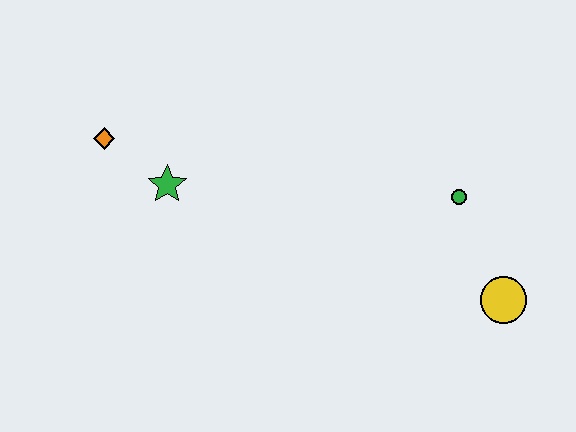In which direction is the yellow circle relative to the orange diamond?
The yellow circle is to the right of the orange diamond.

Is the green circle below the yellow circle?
No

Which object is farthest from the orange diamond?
The yellow circle is farthest from the orange diamond.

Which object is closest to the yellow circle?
The green circle is closest to the yellow circle.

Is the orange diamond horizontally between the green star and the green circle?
No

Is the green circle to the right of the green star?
Yes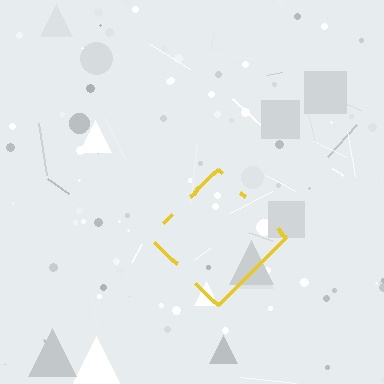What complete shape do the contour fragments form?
The contour fragments form a diamond.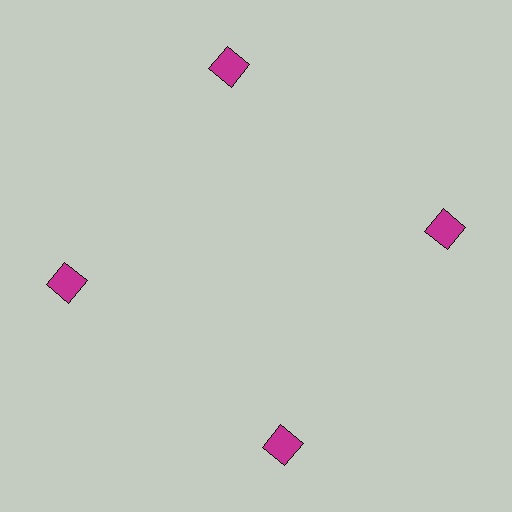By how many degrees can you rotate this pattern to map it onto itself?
The pattern maps onto itself every 90 degrees of rotation.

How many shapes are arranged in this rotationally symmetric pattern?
There are 4 shapes, arranged in 4 groups of 1.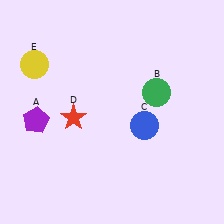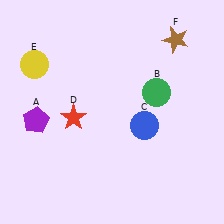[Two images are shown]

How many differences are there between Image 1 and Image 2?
There is 1 difference between the two images.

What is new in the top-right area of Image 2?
A brown star (F) was added in the top-right area of Image 2.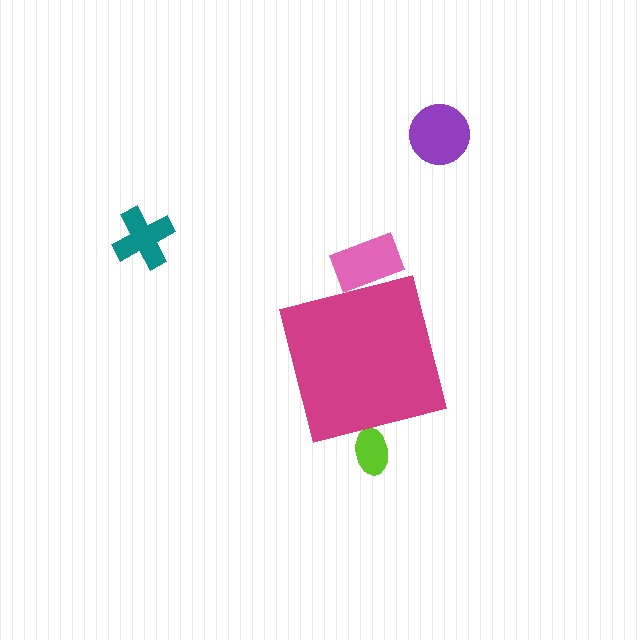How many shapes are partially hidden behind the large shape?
2 shapes are partially hidden.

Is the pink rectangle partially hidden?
Yes, the pink rectangle is partially hidden behind the magenta square.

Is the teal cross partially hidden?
No, the teal cross is fully visible.